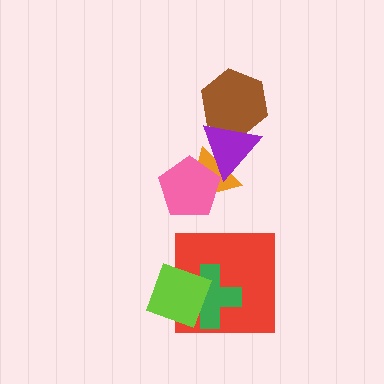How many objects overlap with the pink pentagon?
2 objects overlap with the pink pentagon.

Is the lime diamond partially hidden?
No, no other shape covers it.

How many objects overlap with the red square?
2 objects overlap with the red square.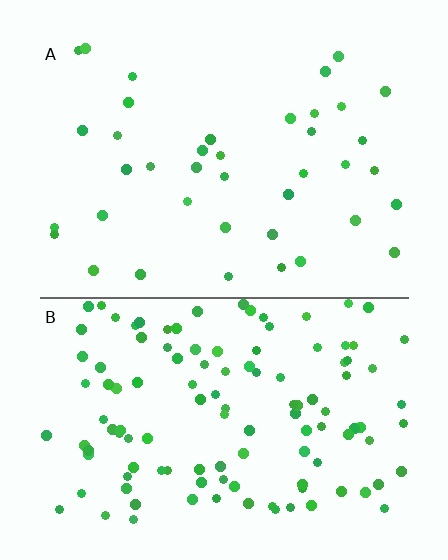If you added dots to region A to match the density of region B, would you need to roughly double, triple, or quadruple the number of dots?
Approximately triple.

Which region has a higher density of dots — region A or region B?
B (the bottom).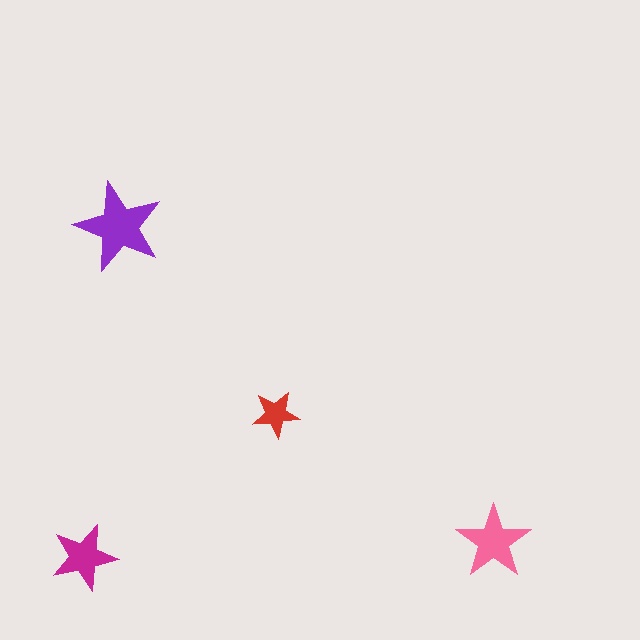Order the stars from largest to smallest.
the purple one, the pink one, the magenta one, the red one.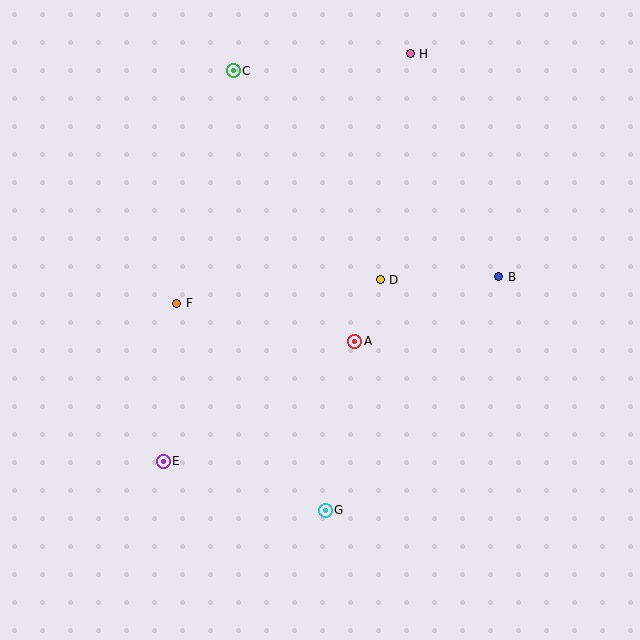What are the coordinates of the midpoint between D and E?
The midpoint between D and E is at (272, 370).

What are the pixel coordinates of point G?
Point G is at (325, 510).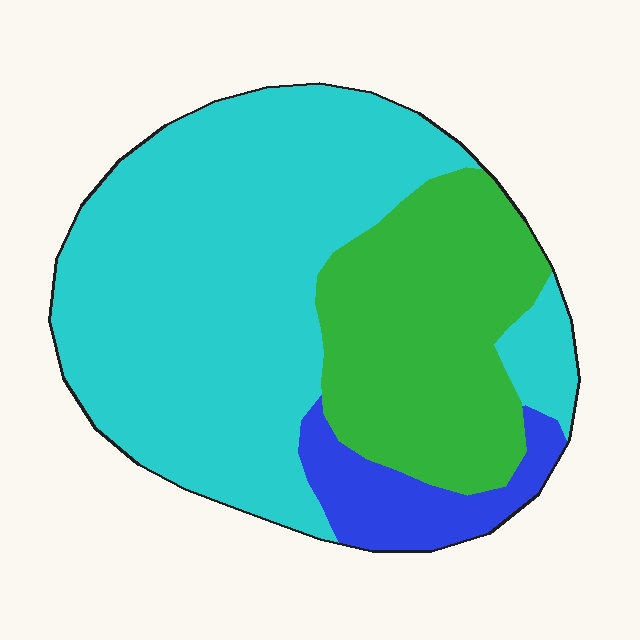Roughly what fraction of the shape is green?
Green covers 29% of the shape.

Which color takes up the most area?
Cyan, at roughly 60%.